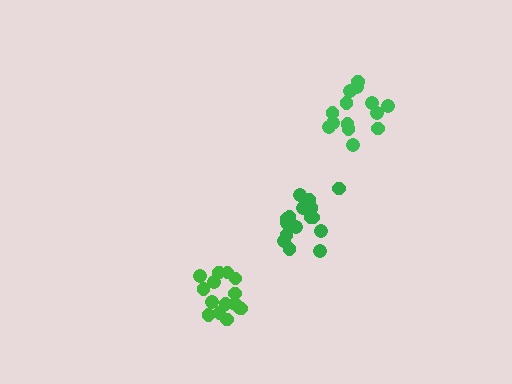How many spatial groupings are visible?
There are 3 spatial groupings.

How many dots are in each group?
Group 1: 16 dots, Group 2: 14 dots, Group 3: 15 dots (45 total).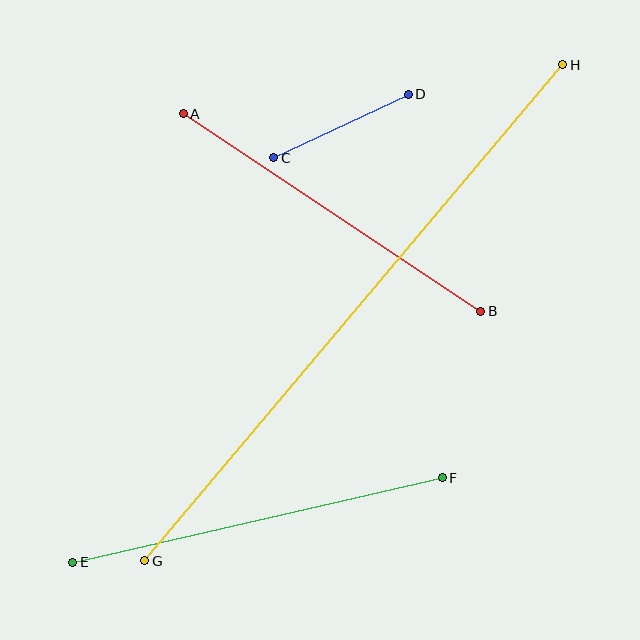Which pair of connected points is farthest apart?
Points G and H are farthest apart.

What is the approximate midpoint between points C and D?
The midpoint is at approximately (341, 126) pixels.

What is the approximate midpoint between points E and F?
The midpoint is at approximately (258, 520) pixels.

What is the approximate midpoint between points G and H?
The midpoint is at approximately (354, 313) pixels.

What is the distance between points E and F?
The distance is approximately 379 pixels.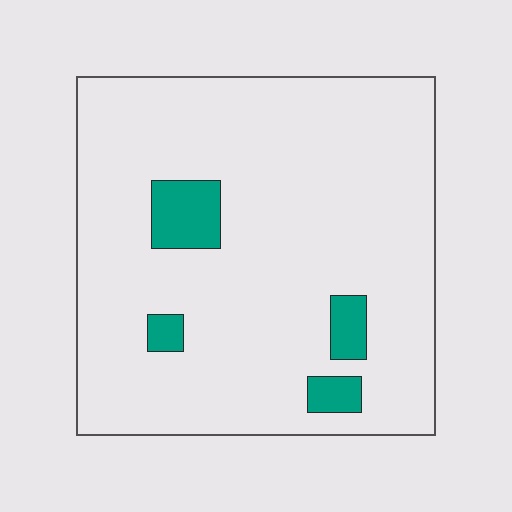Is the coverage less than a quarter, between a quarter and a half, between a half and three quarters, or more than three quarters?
Less than a quarter.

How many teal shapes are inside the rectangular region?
4.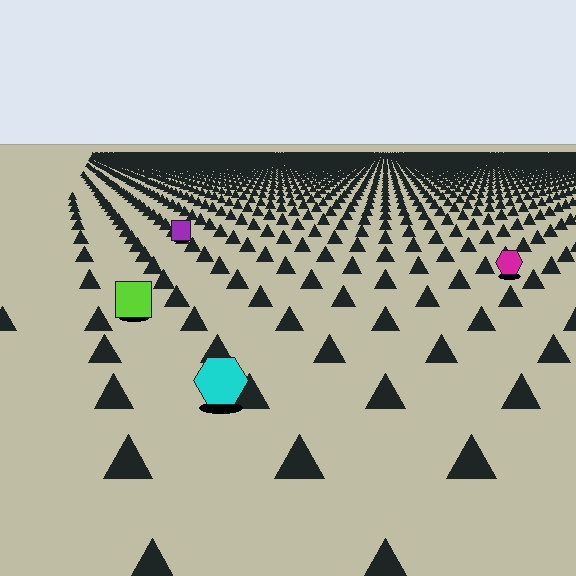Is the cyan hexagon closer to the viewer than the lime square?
Yes. The cyan hexagon is closer — you can tell from the texture gradient: the ground texture is coarser near it.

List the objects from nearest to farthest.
From nearest to farthest: the cyan hexagon, the lime square, the magenta hexagon, the purple square.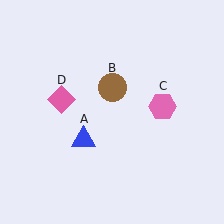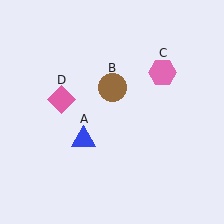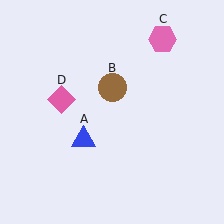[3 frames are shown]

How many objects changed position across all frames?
1 object changed position: pink hexagon (object C).